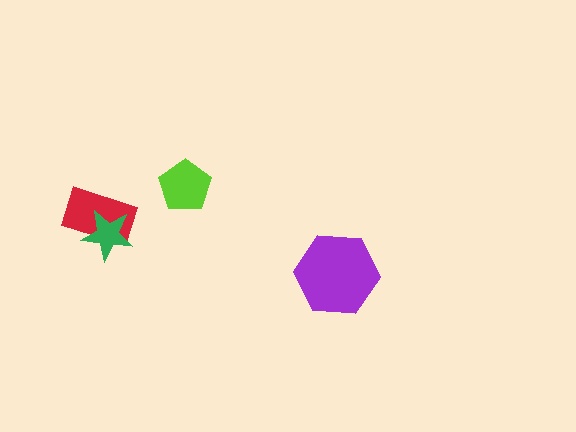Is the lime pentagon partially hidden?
No, no other shape covers it.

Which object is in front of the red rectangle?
The green star is in front of the red rectangle.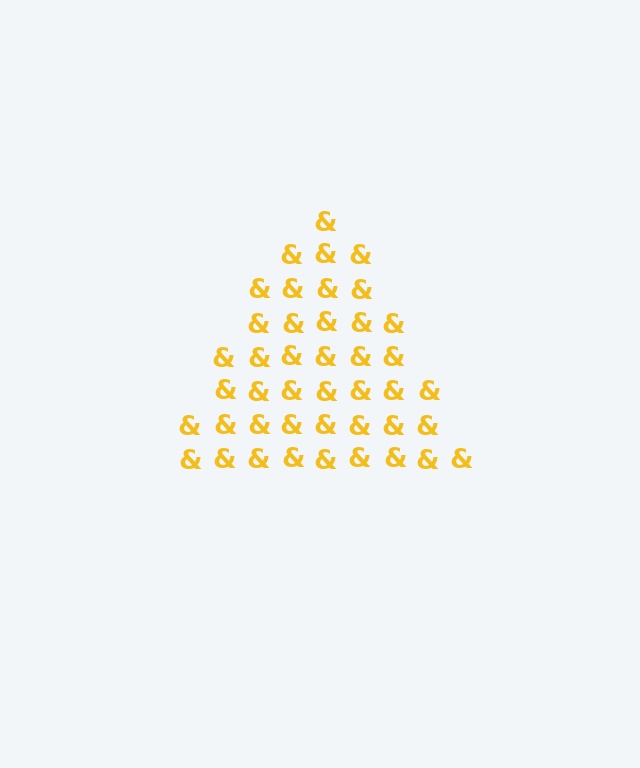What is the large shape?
The large shape is a triangle.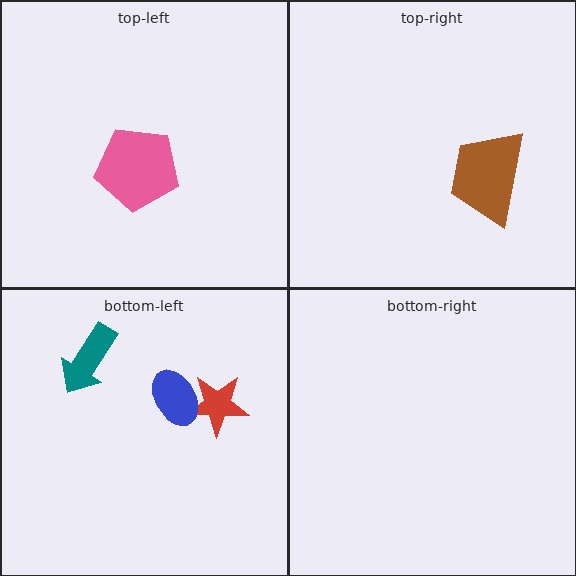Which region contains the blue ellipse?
The bottom-left region.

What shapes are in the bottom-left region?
The red star, the teal arrow, the blue ellipse.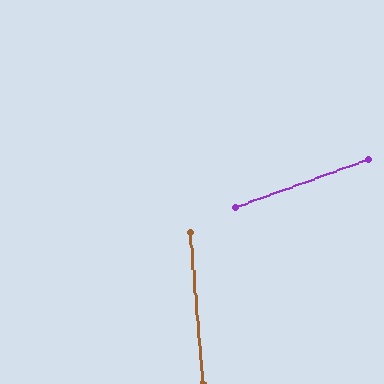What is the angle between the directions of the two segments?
Approximately 75 degrees.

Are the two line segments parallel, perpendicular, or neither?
Neither parallel nor perpendicular — they differ by about 75°.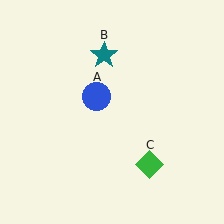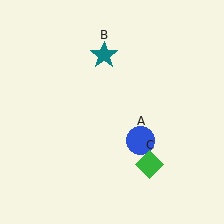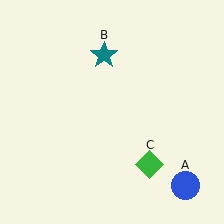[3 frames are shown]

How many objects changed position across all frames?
1 object changed position: blue circle (object A).